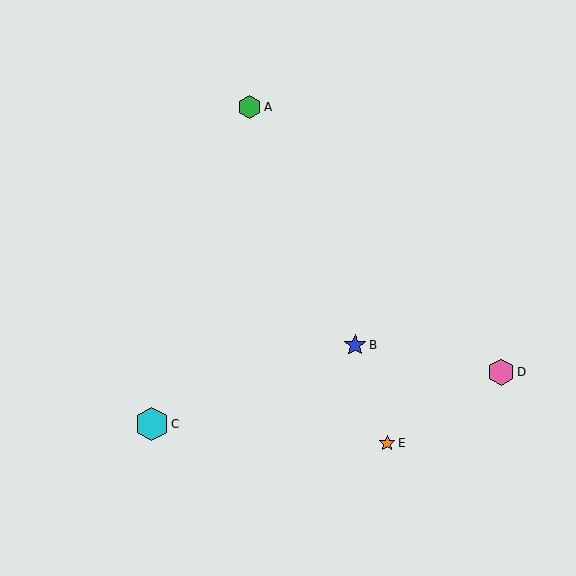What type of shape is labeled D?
Shape D is a pink hexagon.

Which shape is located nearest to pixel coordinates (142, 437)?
The cyan hexagon (labeled C) at (152, 424) is nearest to that location.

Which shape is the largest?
The cyan hexagon (labeled C) is the largest.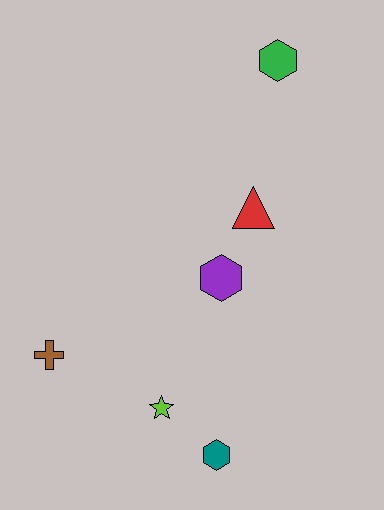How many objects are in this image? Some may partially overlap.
There are 6 objects.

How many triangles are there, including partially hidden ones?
There is 1 triangle.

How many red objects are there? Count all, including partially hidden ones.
There is 1 red object.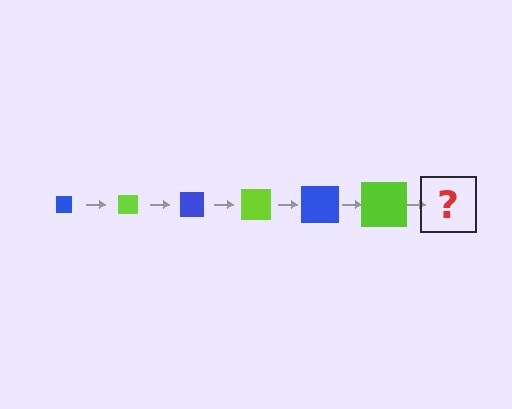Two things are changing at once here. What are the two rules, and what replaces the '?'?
The two rules are that the square grows larger each step and the color cycles through blue and lime. The '?' should be a blue square, larger than the previous one.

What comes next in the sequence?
The next element should be a blue square, larger than the previous one.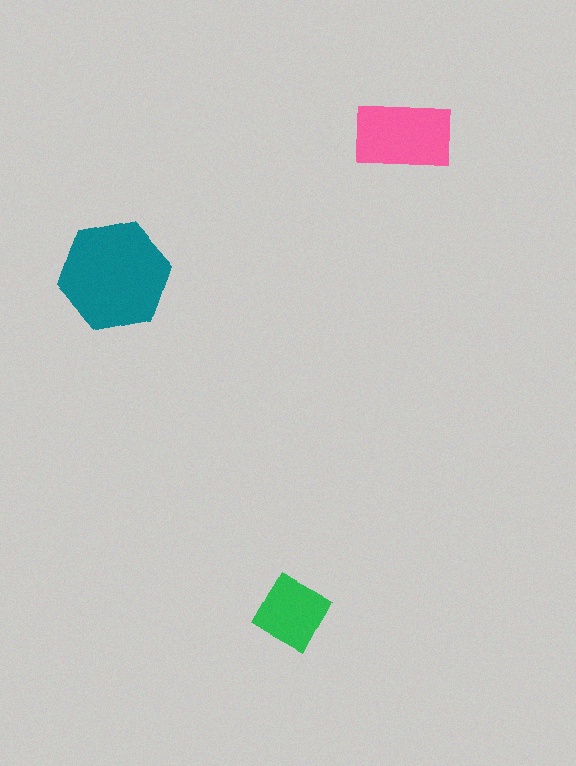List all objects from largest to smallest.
The teal hexagon, the pink rectangle, the green square.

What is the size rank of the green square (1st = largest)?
3rd.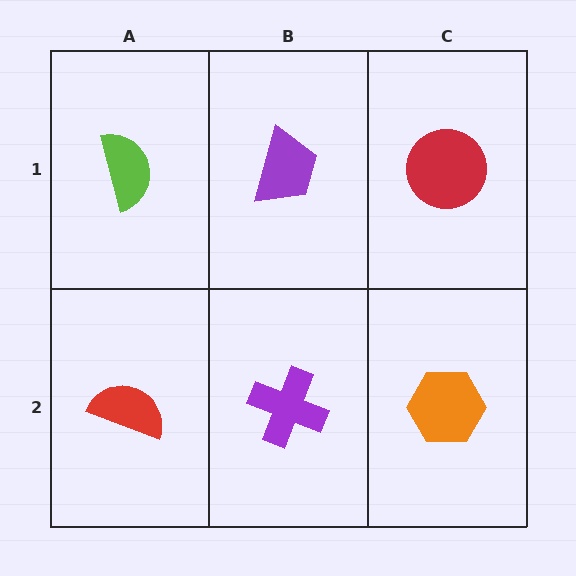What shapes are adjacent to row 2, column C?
A red circle (row 1, column C), a purple cross (row 2, column B).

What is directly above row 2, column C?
A red circle.